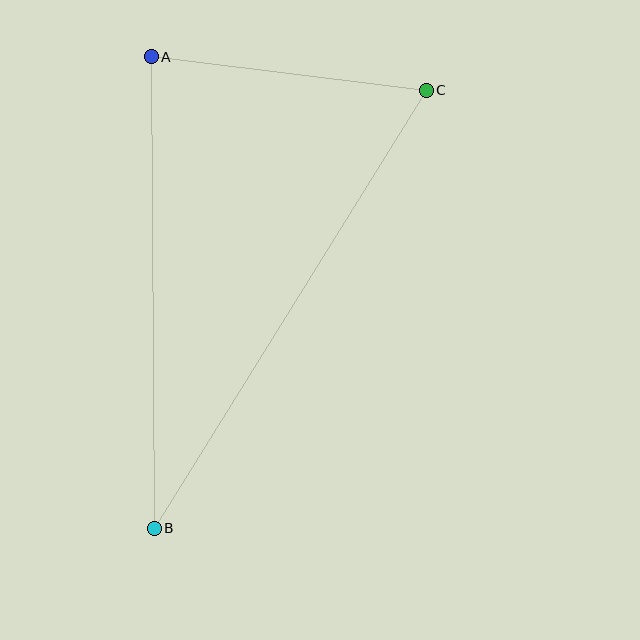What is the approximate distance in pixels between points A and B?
The distance between A and B is approximately 472 pixels.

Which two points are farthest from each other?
Points B and C are farthest from each other.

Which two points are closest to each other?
Points A and C are closest to each other.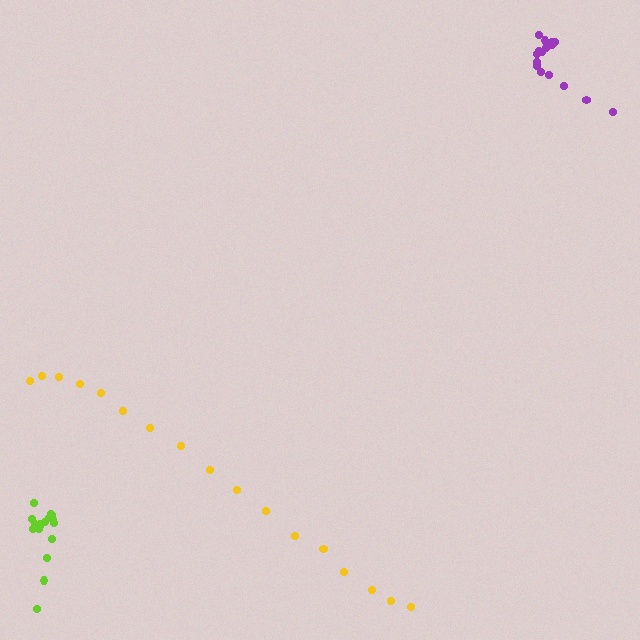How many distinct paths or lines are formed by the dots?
There are 3 distinct paths.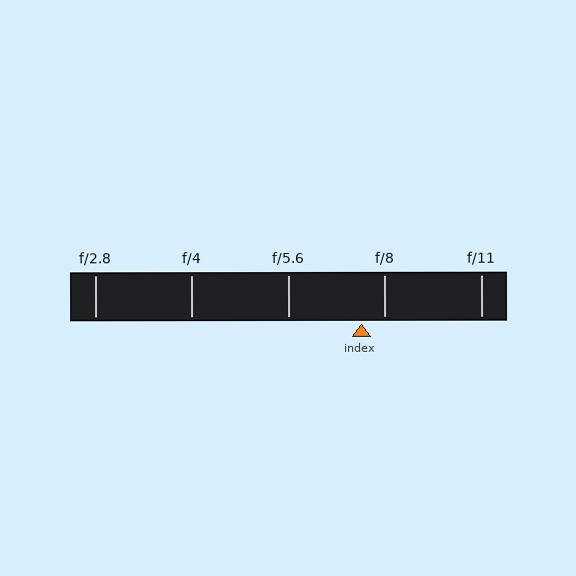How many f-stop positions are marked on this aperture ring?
There are 5 f-stop positions marked.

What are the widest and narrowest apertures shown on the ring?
The widest aperture shown is f/2.8 and the narrowest is f/11.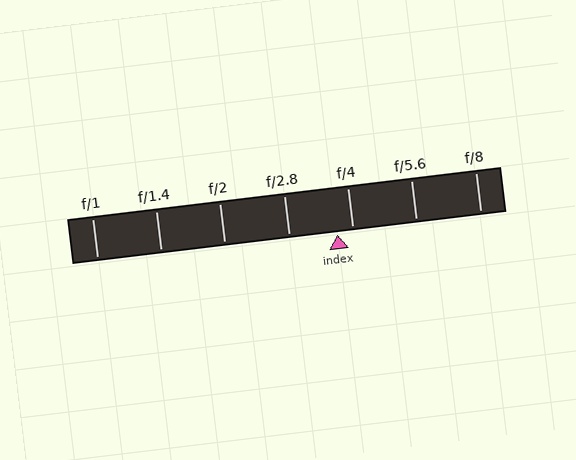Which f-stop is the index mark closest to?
The index mark is closest to f/4.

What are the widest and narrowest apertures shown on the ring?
The widest aperture shown is f/1 and the narrowest is f/8.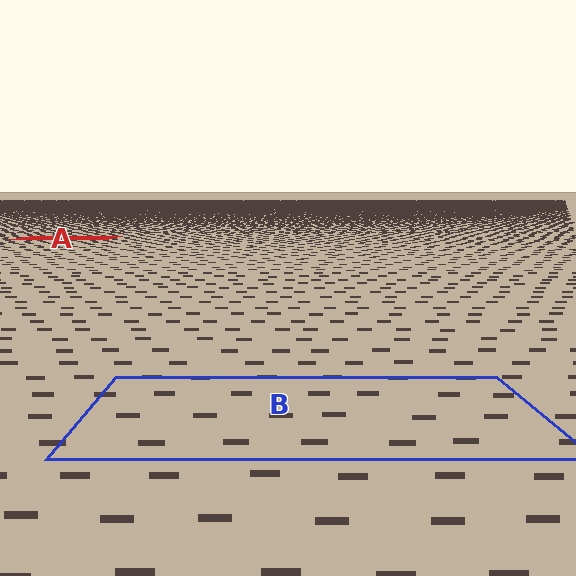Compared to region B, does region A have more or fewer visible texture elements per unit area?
Region A has more texture elements per unit area — they are packed more densely because it is farther away.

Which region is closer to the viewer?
Region B is closer. The texture elements there are larger and more spread out.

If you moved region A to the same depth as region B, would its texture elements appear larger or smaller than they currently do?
They would appear larger. At a closer depth, the same texture elements are projected at a bigger on-screen size.